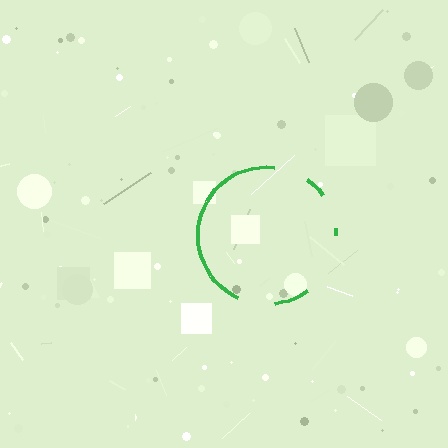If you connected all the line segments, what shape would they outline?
They would outline a circle.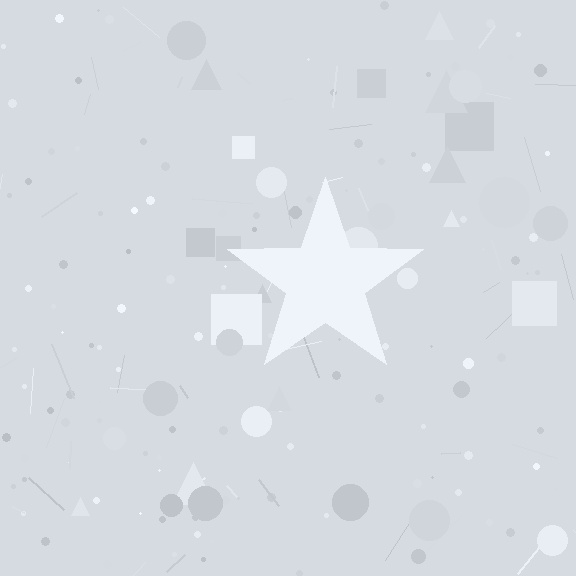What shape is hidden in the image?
A star is hidden in the image.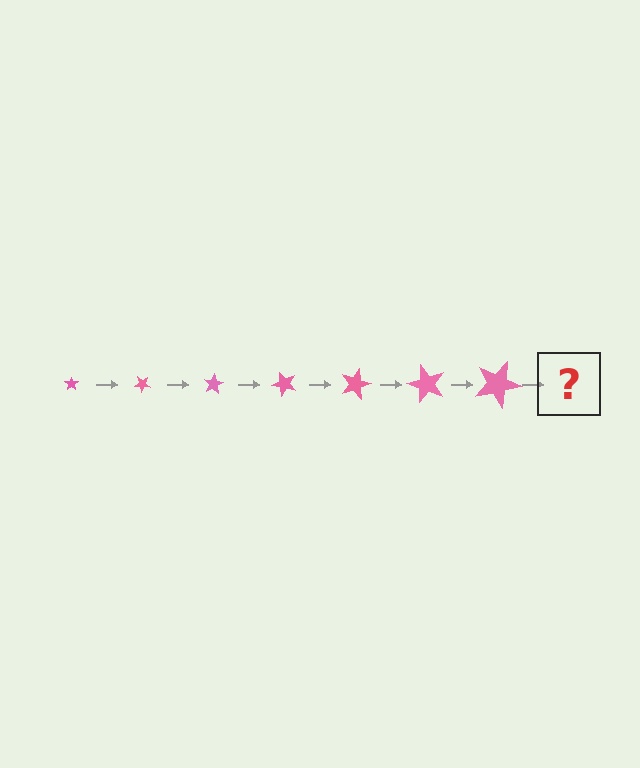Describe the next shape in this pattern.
It should be a star, larger than the previous one and rotated 280 degrees from the start.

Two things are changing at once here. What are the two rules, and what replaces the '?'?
The two rules are that the star grows larger each step and it rotates 40 degrees each step. The '?' should be a star, larger than the previous one and rotated 280 degrees from the start.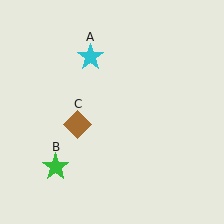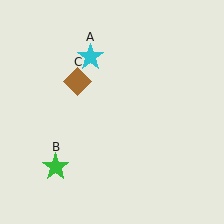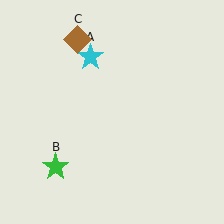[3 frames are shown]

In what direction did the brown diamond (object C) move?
The brown diamond (object C) moved up.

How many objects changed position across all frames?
1 object changed position: brown diamond (object C).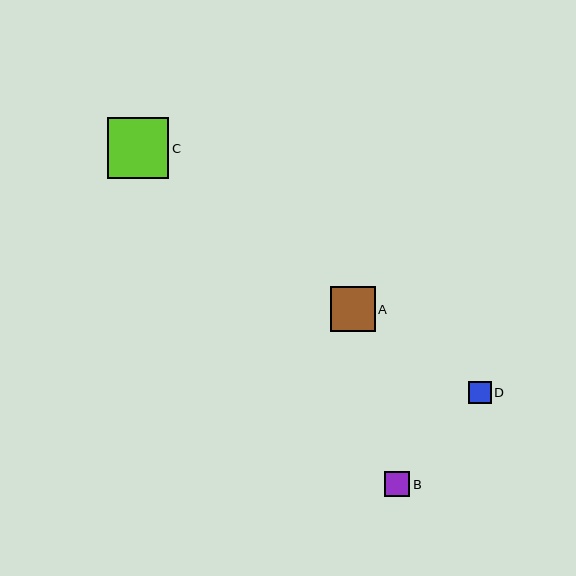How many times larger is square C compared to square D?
Square C is approximately 2.7 times the size of square D.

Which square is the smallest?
Square D is the smallest with a size of approximately 22 pixels.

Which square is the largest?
Square C is the largest with a size of approximately 61 pixels.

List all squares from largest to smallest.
From largest to smallest: C, A, B, D.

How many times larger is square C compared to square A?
Square C is approximately 1.4 times the size of square A.